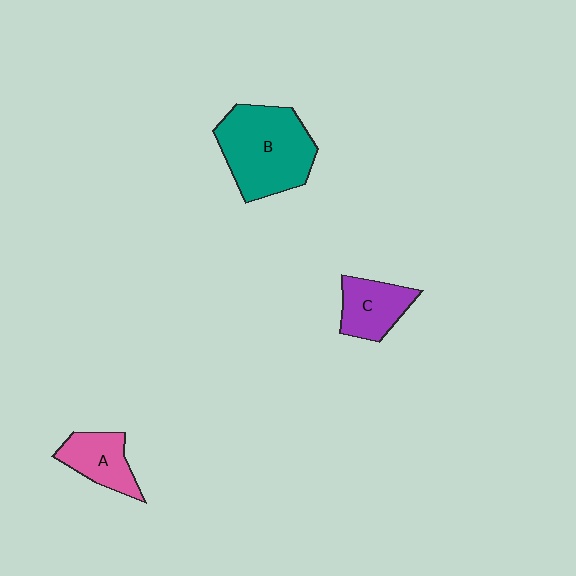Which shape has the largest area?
Shape B (teal).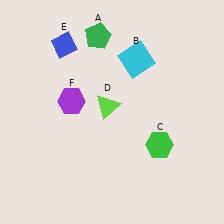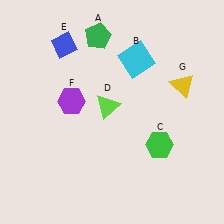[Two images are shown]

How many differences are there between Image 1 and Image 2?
There is 1 difference between the two images.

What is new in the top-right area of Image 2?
A yellow triangle (G) was added in the top-right area of Image 2.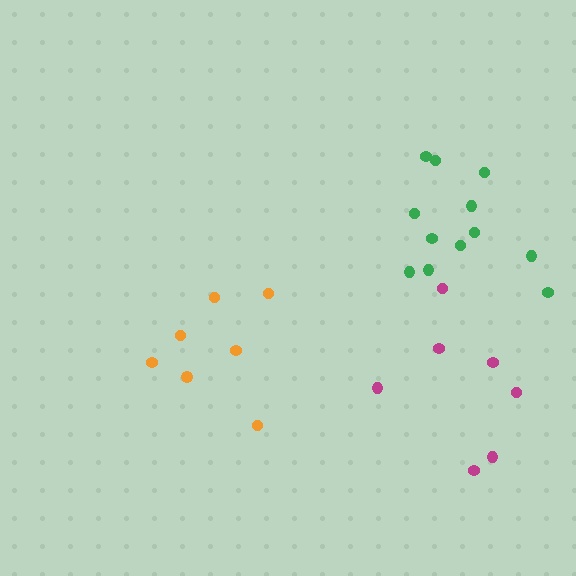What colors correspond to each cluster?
The clusters are colored: green, magenta, orange.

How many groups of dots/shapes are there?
There are 3 groups.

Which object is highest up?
The green cluster is topmost.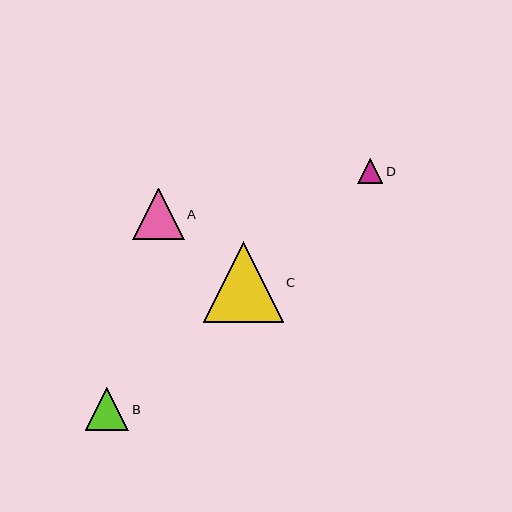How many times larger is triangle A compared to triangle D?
Triangle A is approximately 2.0 times the size of triangle D.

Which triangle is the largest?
Triangle C is the largest with a size of approximately 80 pixels.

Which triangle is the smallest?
Triangle D is the smallest with a size of approximately 25 pixels.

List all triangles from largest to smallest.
From largest to smallest: C, A, B, D.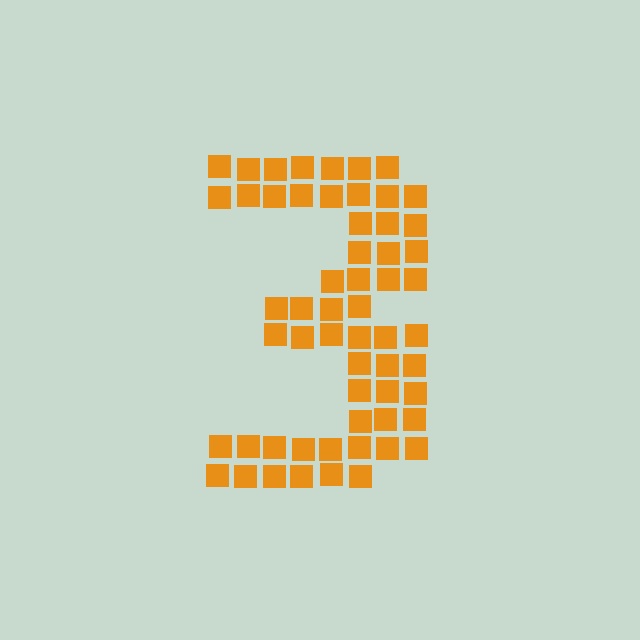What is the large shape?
The large shape is the digit 3.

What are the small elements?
The small elements are squares.